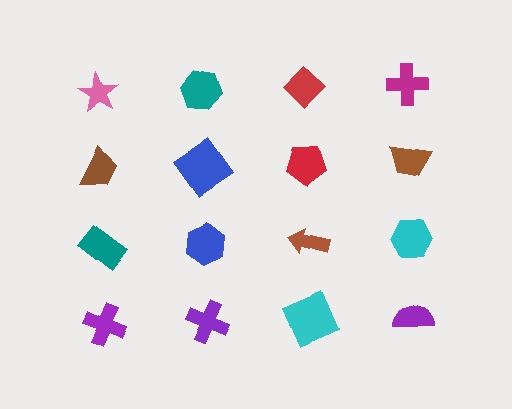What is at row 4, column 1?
A purple cross.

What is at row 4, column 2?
A purple cross.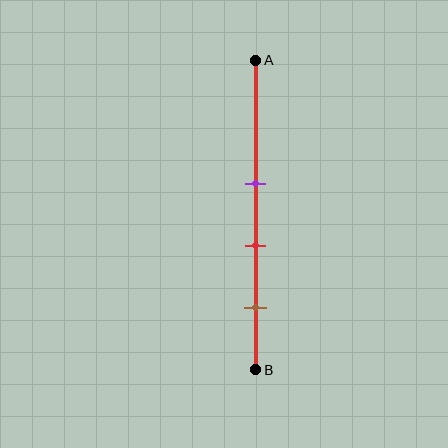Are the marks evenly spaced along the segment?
Yes, the marks are approximately evenly spaced.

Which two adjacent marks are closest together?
The purple and red marks are the closest adjacent pair.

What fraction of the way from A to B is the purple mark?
The purple mark is approximately 40% (0.4) of the way from A to B.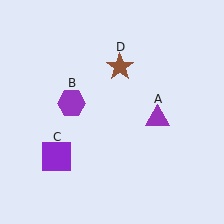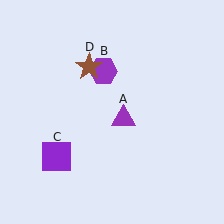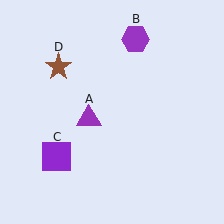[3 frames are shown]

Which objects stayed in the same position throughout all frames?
Purple square (object C) remained stationary.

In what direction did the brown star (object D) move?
The brown star (object D) moved left.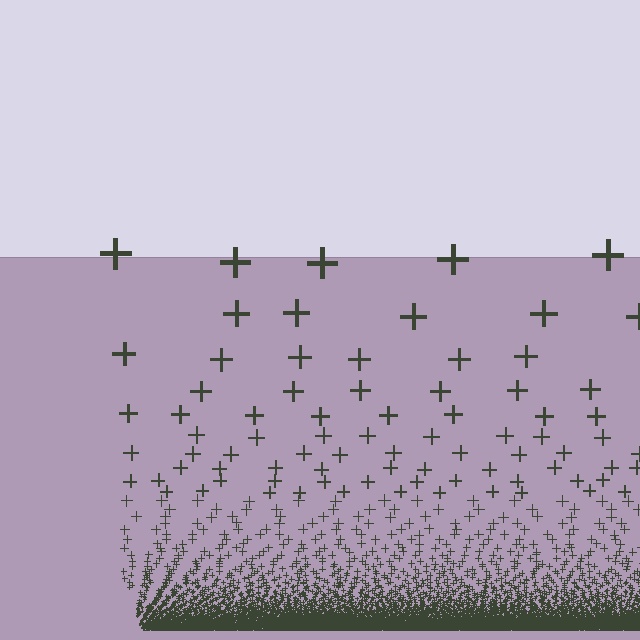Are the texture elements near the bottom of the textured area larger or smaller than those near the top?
Smaller. The gradient is inverted — elements near the bottom are smaller and denser.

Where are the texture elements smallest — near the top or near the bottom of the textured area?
Near the bottom.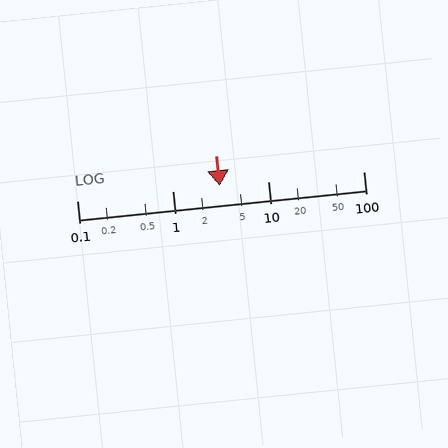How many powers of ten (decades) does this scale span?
The scale spans 3 decades, from 0.1 to 100.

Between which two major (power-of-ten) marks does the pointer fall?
The pointer is between 1 and 10.